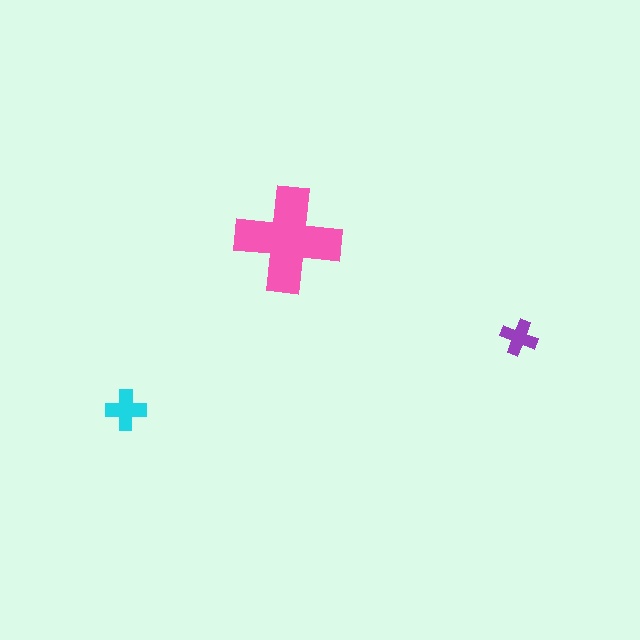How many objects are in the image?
There are 3 objects in the image.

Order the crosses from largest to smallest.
the pink one, the cyan one, the purple one.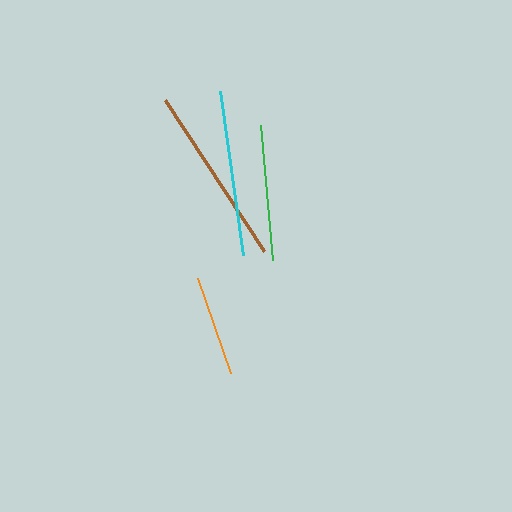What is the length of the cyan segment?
The cyan segment is approximately 166 pixels long.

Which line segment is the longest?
The brown line is the longest at approximately 181 pixels.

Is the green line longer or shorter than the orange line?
The green line is longer than the orange line.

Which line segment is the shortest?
The orange line is the shortest at approximately 101 pixels.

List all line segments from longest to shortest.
From longest to shortest: brown, cyan, green, orange.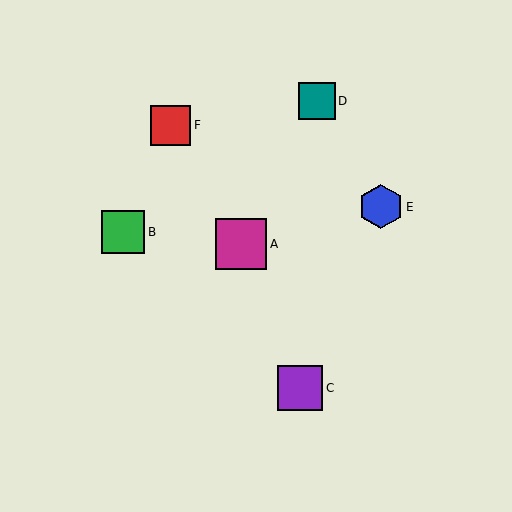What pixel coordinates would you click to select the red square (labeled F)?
Click at (171, 125) to select the red square F.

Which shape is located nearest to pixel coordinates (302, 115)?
The teal square (labeled D) at (317, 101) is nearest to that location.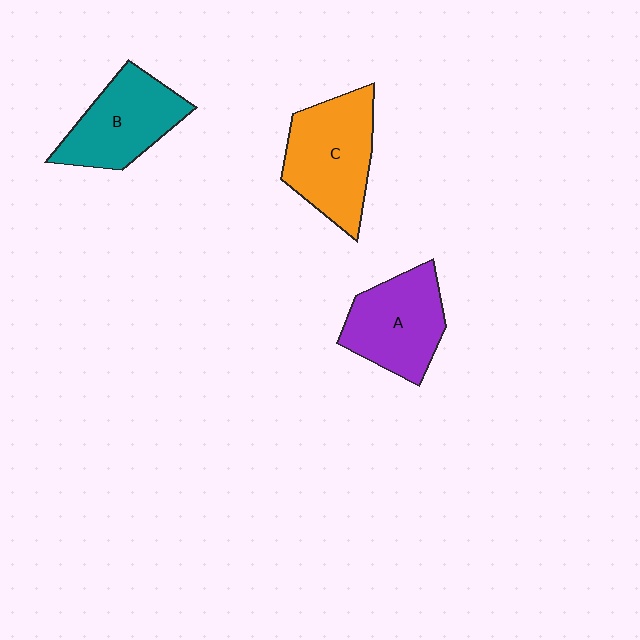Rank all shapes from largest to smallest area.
From largest to smallest: C (orange), B (teal), A (purple).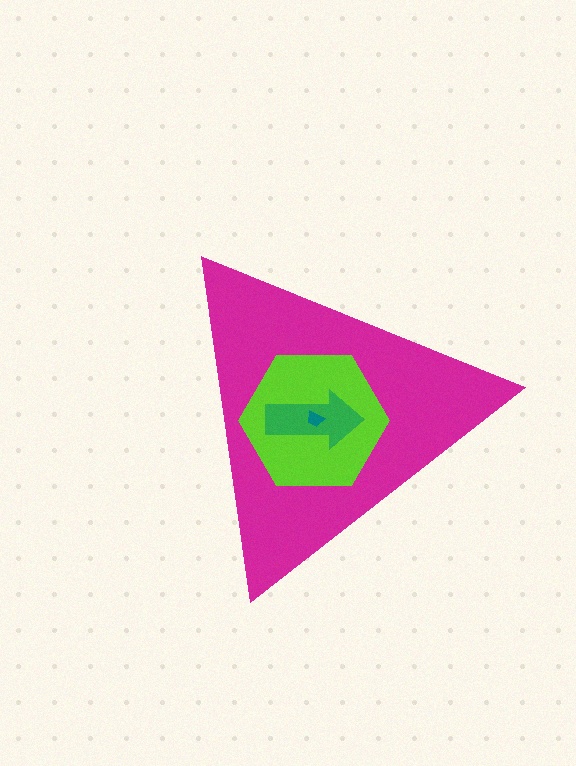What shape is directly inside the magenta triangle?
The lime hexagon.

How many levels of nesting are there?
4.